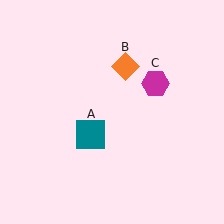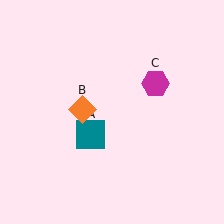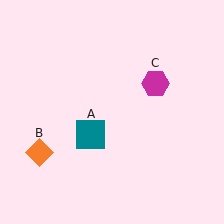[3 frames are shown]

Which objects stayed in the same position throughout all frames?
Teal square (object A) and magenta hexagon (object C) remained stationary.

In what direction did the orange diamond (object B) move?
The orange diamond (object B) moved down and to the left.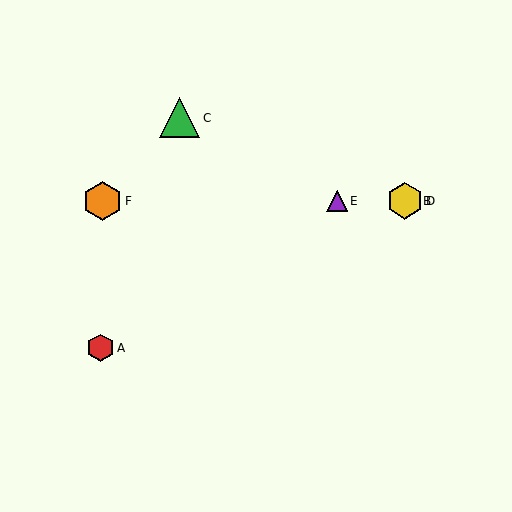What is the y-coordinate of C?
Object C is at y≈118.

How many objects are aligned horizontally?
4 objects (B, D, E, F) are aligned horizontally.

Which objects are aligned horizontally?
Objects B, D, E, F are aligned horizontally.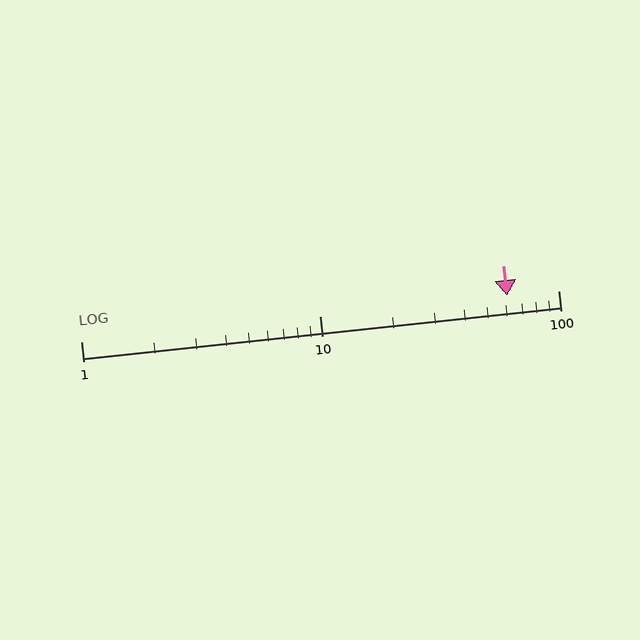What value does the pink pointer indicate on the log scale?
The pointer indicates approximately 61.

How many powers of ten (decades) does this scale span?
The scale spans 2 decades, from 1 to 100.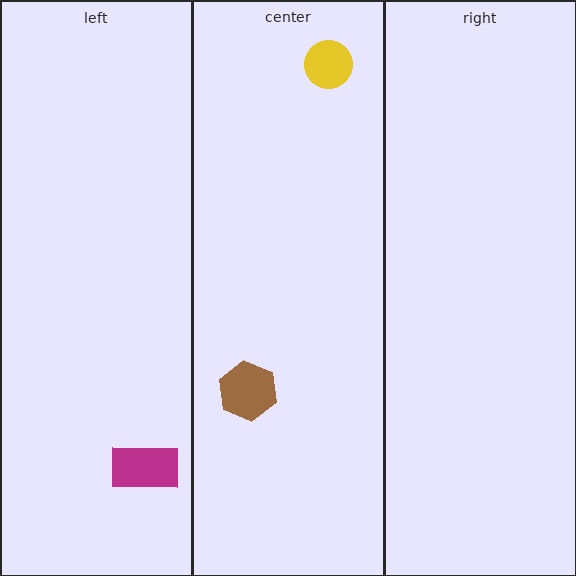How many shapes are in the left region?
1.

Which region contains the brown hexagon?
The center region.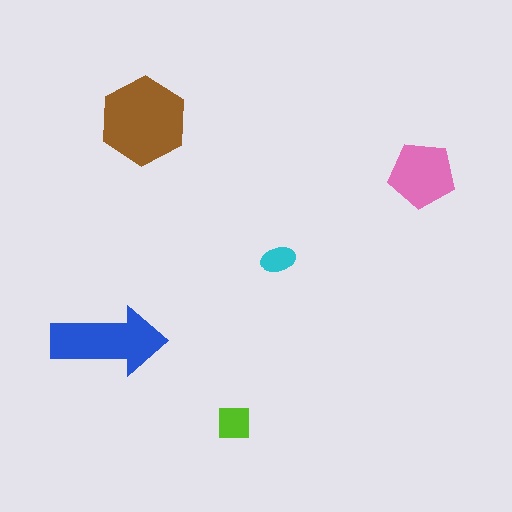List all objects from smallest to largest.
The cyan ellipse, the lime square, the pink pentagon, the blue arrow, the brown hexagon.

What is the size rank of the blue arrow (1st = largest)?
2nd.